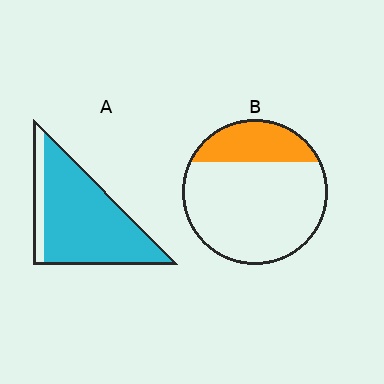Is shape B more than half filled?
No.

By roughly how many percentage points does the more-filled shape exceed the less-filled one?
By roughly 60 percentage points (A over B).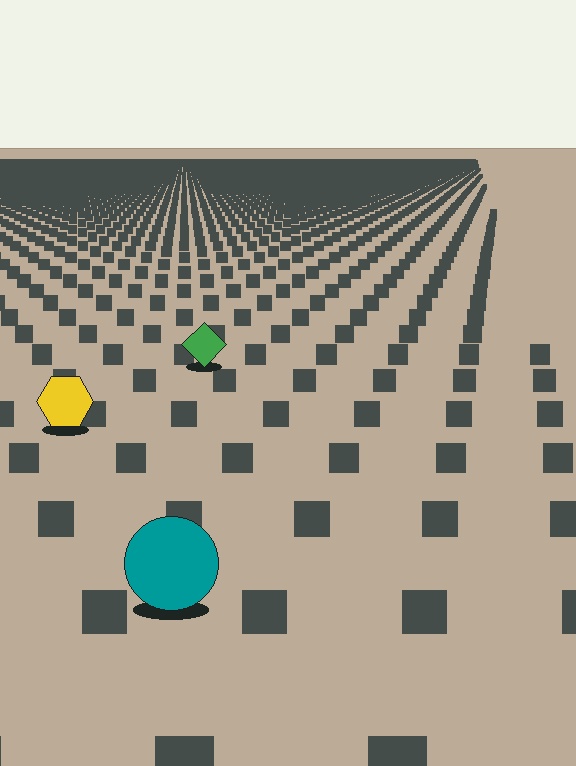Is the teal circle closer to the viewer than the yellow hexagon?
Yes. The teal circle is closer — you can tell from the texture gradient: the ground texture is coarser near it.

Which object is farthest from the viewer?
The green diamond is farthest from the viewer. It appears smaller and the ground texture around it is denser.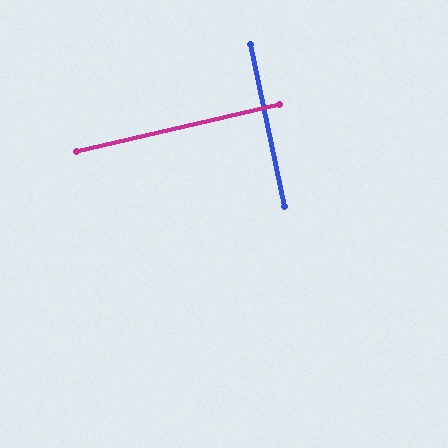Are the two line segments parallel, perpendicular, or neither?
Perpendicular — they meet at approximately 89°.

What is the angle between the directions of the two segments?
Approximately 89 degrees.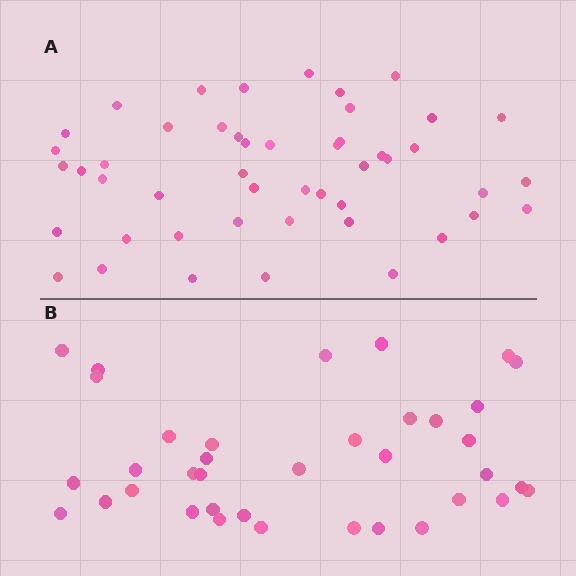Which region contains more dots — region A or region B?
Region A (the top region) has more dots.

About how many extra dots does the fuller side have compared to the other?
Region A has roughly 12 or so more dots than region B.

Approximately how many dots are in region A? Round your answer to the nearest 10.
About 50 dots. (The exact count is 48, which rounds to 50.)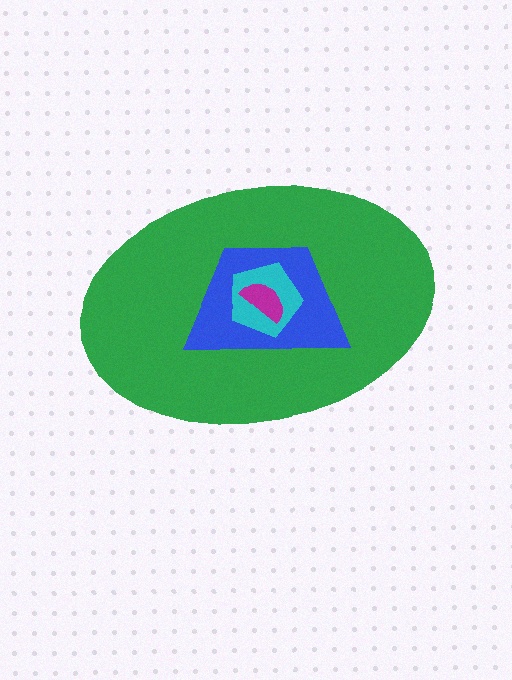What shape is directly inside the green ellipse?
The blue trapezoid.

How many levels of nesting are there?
4.